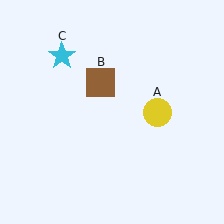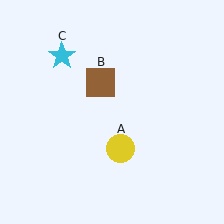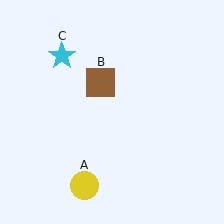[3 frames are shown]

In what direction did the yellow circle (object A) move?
The yellow circle (object A) moved down and to the left.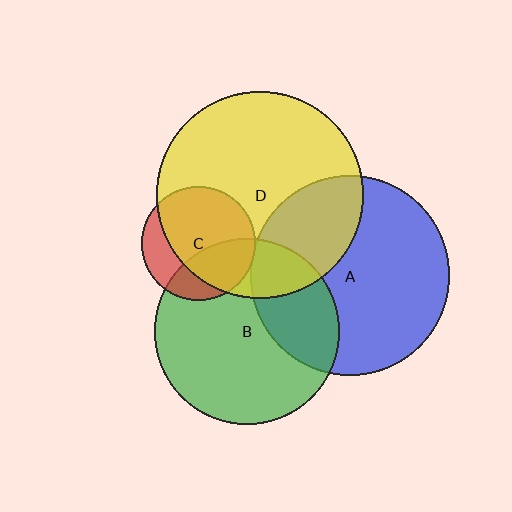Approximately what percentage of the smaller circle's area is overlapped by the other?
Approximately 30%.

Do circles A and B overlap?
Yes.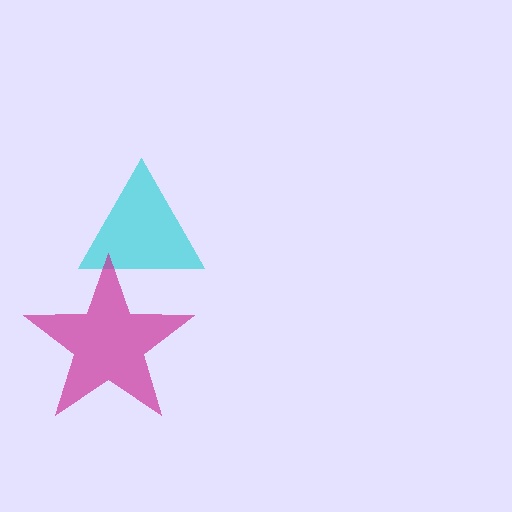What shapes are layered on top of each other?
The layered shapes are: a cyan triangle, a magenta star.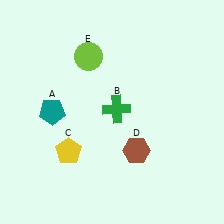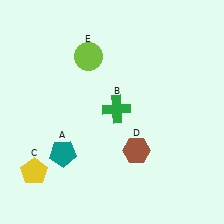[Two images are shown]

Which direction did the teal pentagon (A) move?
The teal pentagon (A) moved down.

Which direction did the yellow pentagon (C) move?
The yellow pentagon (C) moved left.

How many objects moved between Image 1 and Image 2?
2 objects moved between the two images.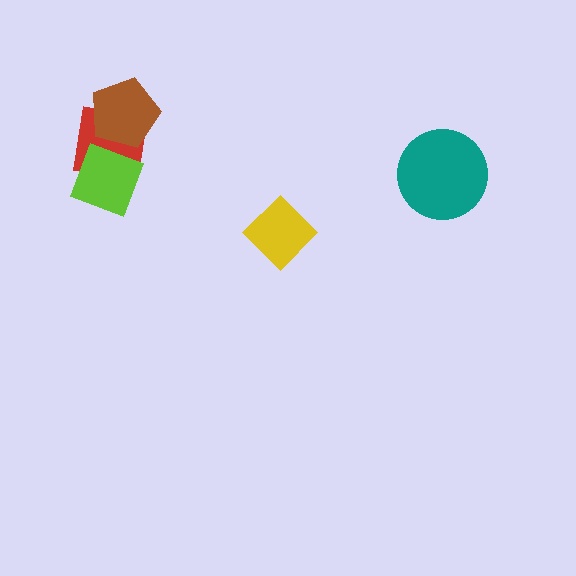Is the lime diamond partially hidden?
Yes, it is partially covered by another shape.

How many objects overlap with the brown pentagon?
2 objects overlap with the brown pentagon.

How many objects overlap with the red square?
2 objects overlap with the red square.